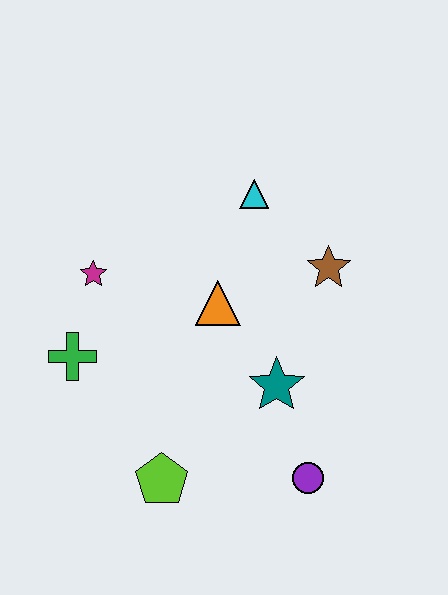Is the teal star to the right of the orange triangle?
Yes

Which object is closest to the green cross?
The magenta star is closest to the green cross.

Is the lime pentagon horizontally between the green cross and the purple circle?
Yes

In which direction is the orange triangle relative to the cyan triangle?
The orange triangle is below the cyan triangle.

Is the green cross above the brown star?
No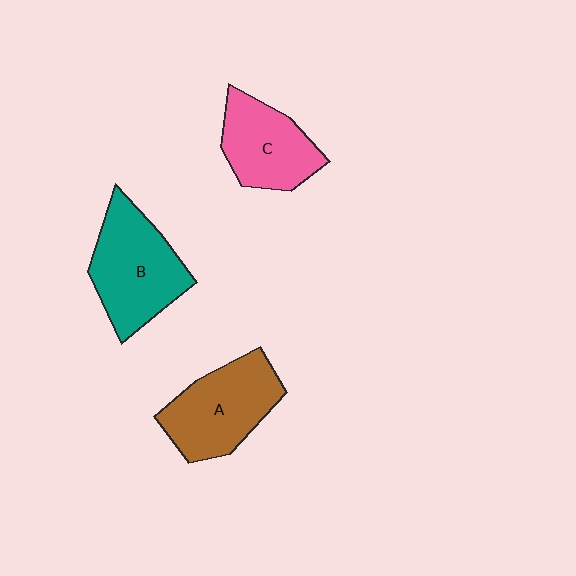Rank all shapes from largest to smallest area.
From largest to smallest: B (teal), A (brown), C (pink).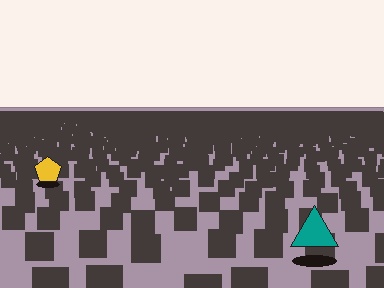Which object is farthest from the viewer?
The yellow pentagon is farthest from the viewer. It appears smaller and the ground texture around it is denser.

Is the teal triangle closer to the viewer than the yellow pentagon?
Yes. The teal triangle is closer — you can tell from the texture gradient: the ground texture is coarser near it.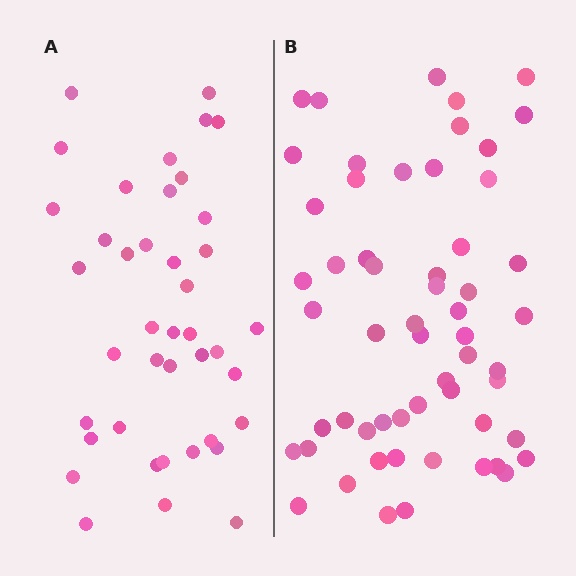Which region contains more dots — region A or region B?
Region B (the right region) has more dots.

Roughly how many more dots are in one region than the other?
Region B has approximately 15 more dots than region A.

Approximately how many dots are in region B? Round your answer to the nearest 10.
About 60 dots. (The exact count is 57, which rounds to 60.)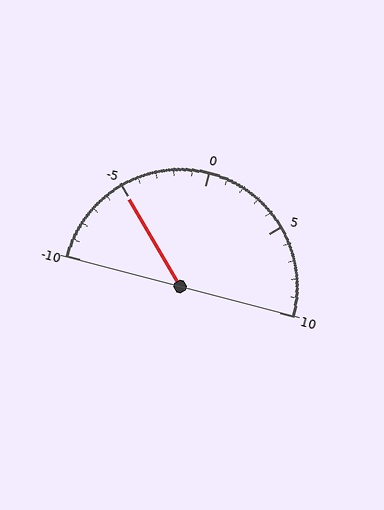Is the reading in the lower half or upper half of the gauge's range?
The reading is in the lower half of the range (-10 to 10).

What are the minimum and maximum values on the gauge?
The gauge ranges from -10 to 10.